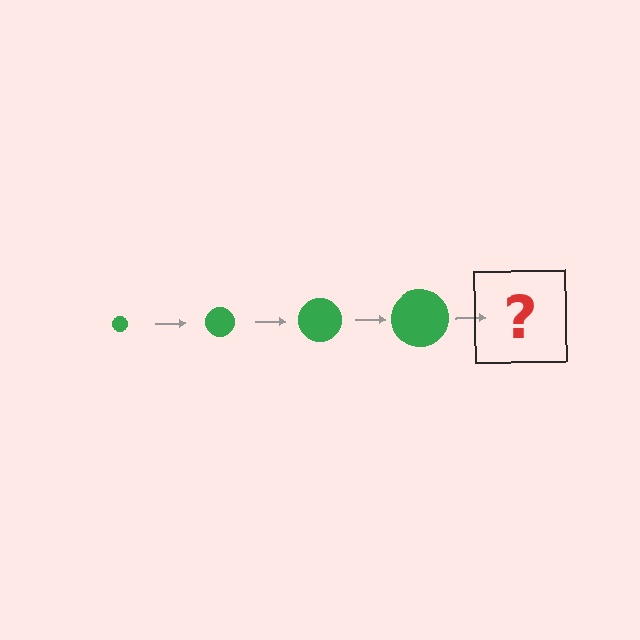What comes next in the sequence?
The next element should be a green circle, larger than the previous one.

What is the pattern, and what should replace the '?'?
The pattern is that the circle gets progressively larger each step. The '?' should be a green circle, larger than the previous one.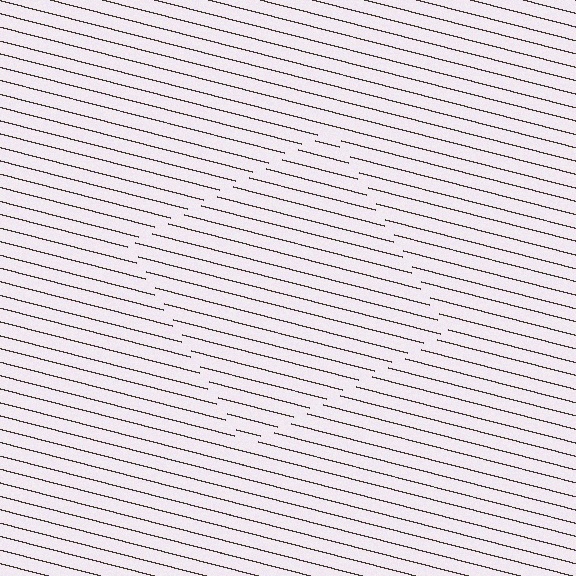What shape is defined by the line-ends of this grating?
An illusory square. The interior of the shape contains the same grating, shifted by half a period — the contour is defined by the phase discontinuity where line-ends from the inner and outer gratings abut.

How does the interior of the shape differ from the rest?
The interior of the shape contains the same grating, shifted by half a period — the contour is defined by the phase discontinuity where line-ends from the inner and outer gratings abut.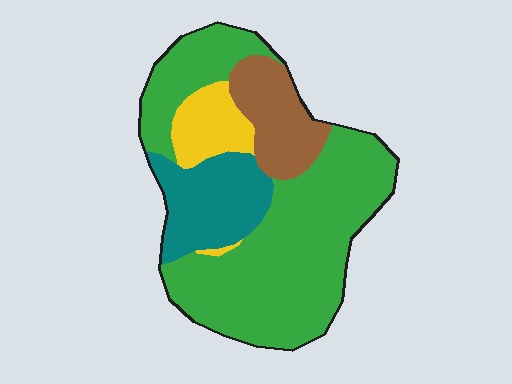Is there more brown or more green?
Green.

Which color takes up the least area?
Yellow, at roughly 10%.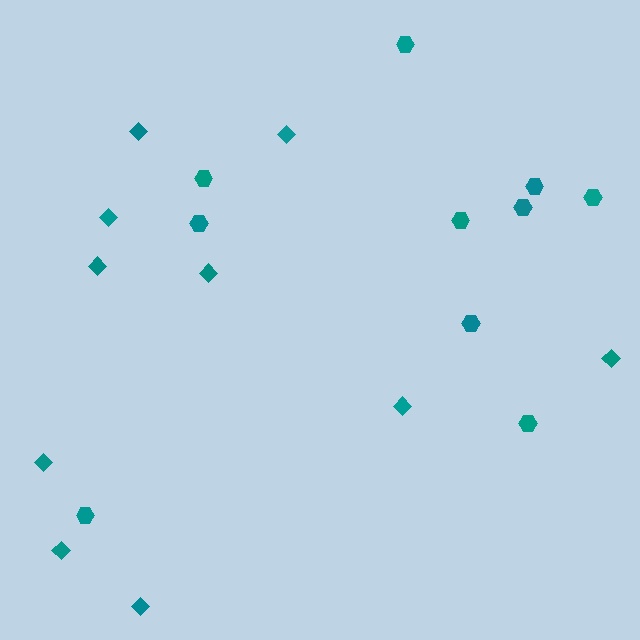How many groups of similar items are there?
There are 2 groups: one group of hexagons (10) and one group of diamonds (10).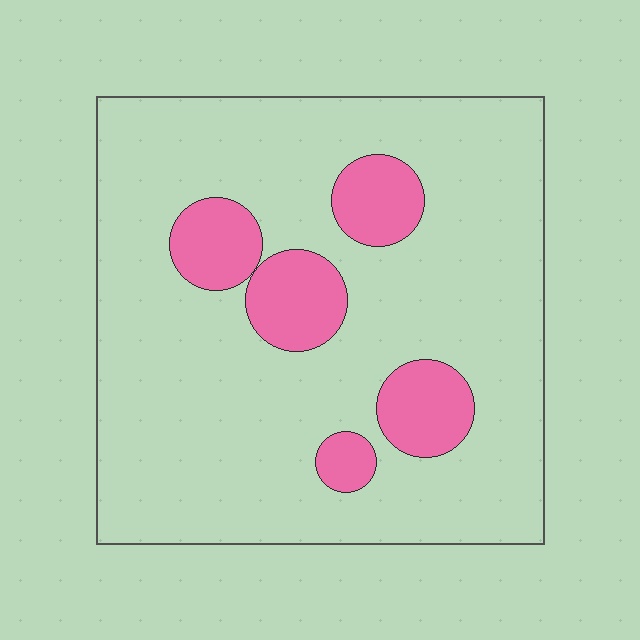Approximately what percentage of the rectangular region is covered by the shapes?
Approximately 15%.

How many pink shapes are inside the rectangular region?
5.